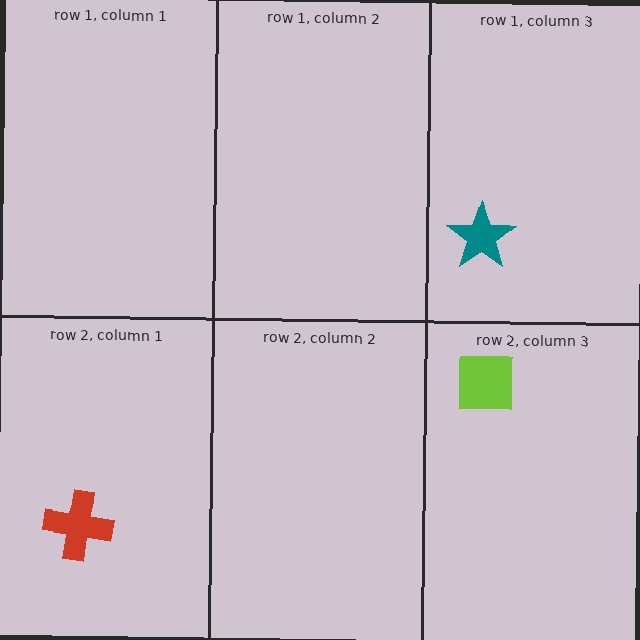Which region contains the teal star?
The row 1, column 3 region.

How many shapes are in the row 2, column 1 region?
1.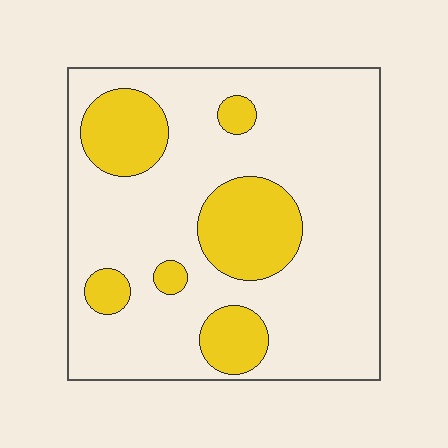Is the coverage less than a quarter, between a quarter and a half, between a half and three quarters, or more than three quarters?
Less than a quarter.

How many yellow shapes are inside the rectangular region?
6.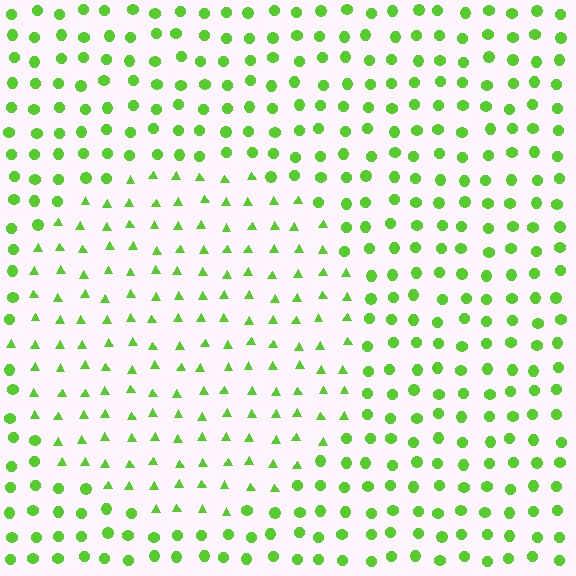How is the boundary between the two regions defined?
The boundary is defined by a change in element shape: triangles inside vs. circles outside. All elements share the same color and spacing.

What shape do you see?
I see a circle.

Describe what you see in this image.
The image is filled with small lime elements arranged in a uniform grid. A circle-shaped region contains triangles, while the surrounding area contains circles. The boundary is defined purely by the change in element shape.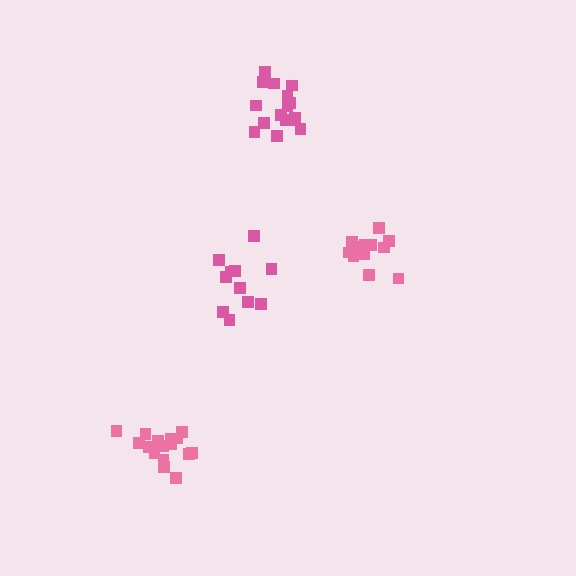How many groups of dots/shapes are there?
There are 4 groups.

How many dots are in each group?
Group 1: 11 dots, Group 2: 16 dots, Group 3: 16 dots, Group 4: 12 dots (55 total).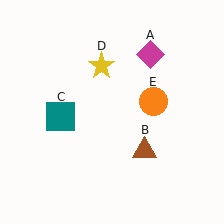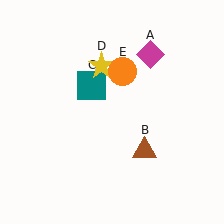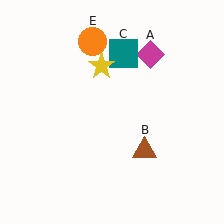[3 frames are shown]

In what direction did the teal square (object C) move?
The teal square (object C) moved up and to the right.